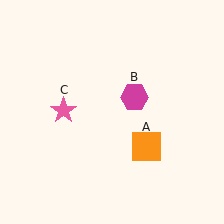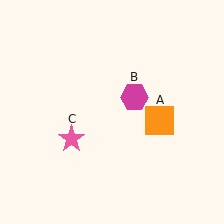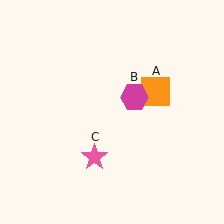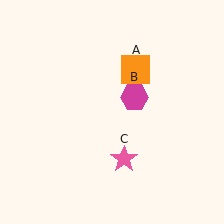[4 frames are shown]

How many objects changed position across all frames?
2 objects changed position: orange square (object A), pink star (object C).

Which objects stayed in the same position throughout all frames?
Magenta hexagon (object B) remained stationary.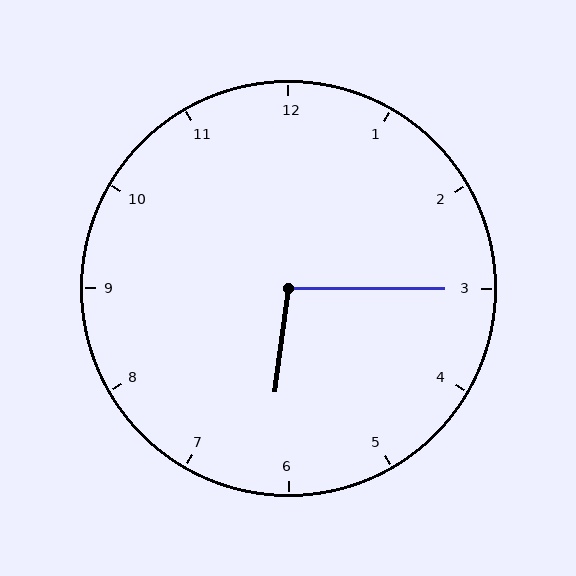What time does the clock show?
6:15.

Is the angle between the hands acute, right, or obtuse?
It is obtuse.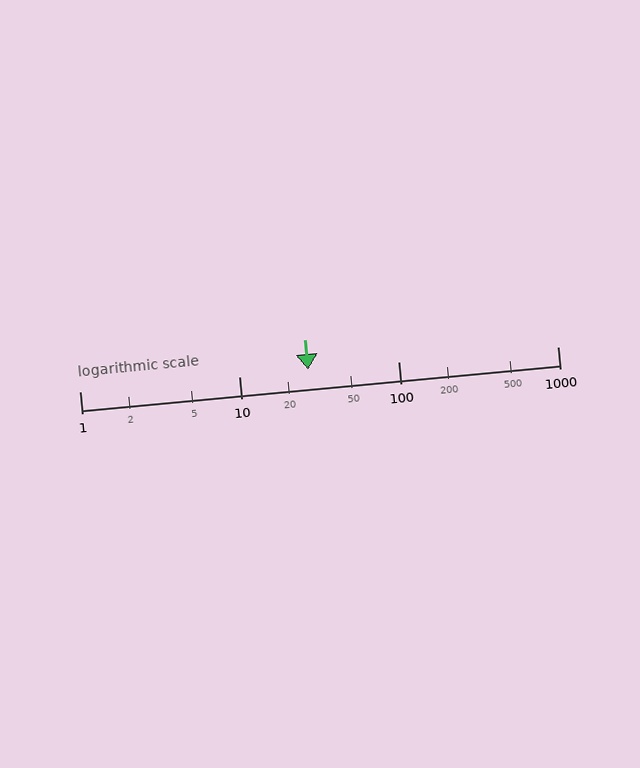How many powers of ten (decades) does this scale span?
The scale spans 3 decades, from 1 to 1000.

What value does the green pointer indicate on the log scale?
The pointer indicates approximately 27.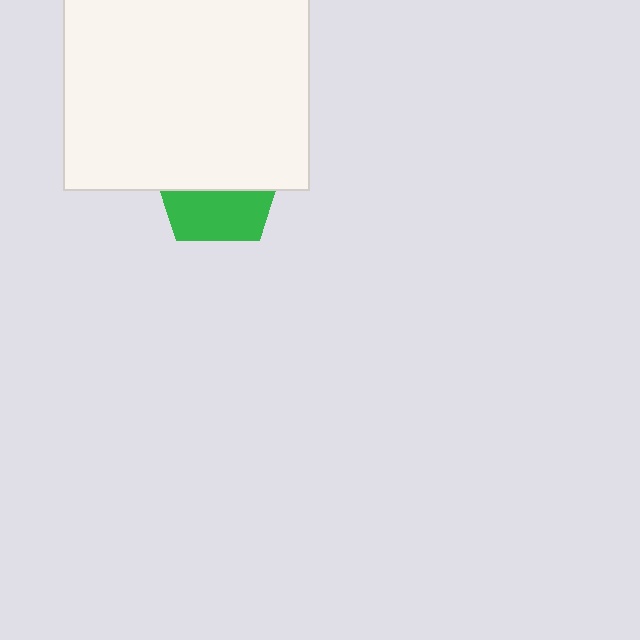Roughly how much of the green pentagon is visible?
A small part of it is visible (roughly 41%).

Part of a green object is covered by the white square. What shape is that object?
It is a pentagon.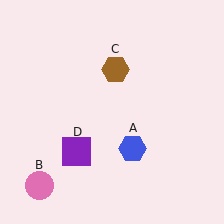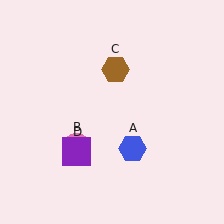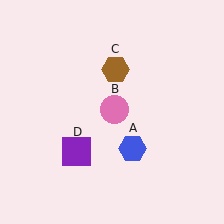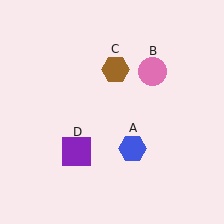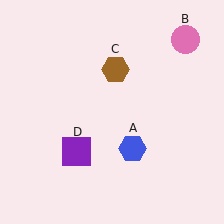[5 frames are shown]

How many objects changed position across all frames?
1 object changed position: pink circle (object B).